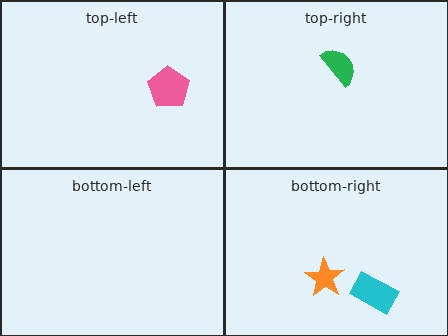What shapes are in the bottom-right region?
The orange star, the cyan rectangle.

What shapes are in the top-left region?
The pink pentagon.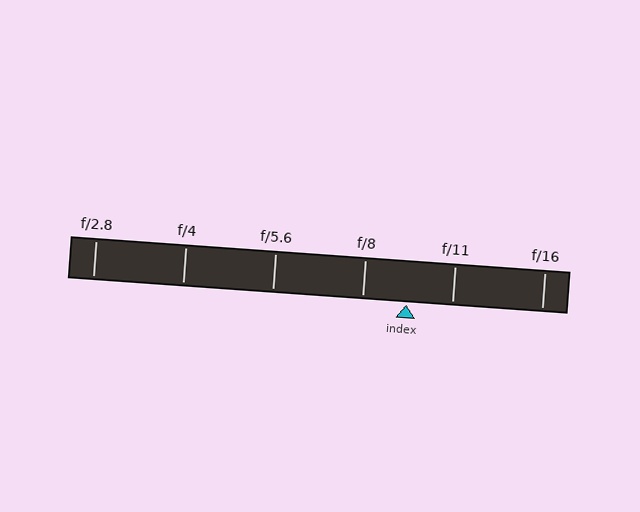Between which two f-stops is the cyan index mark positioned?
The index mark is between f/8 and f/11.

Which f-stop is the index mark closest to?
The index mark is closest to f/8.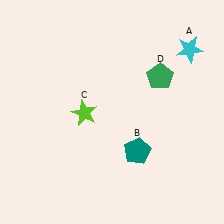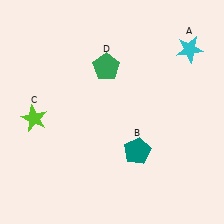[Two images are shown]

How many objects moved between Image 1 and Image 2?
2 objects moved between the two images.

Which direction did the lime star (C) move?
The lime star (C) moved left.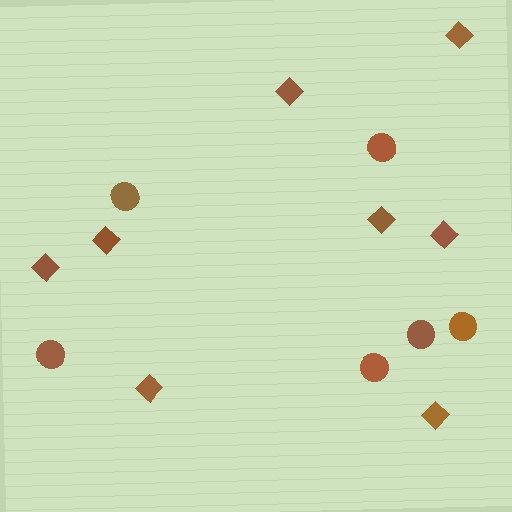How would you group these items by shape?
There are 2 groups: one group of diamonds (8) and one group of circles (6).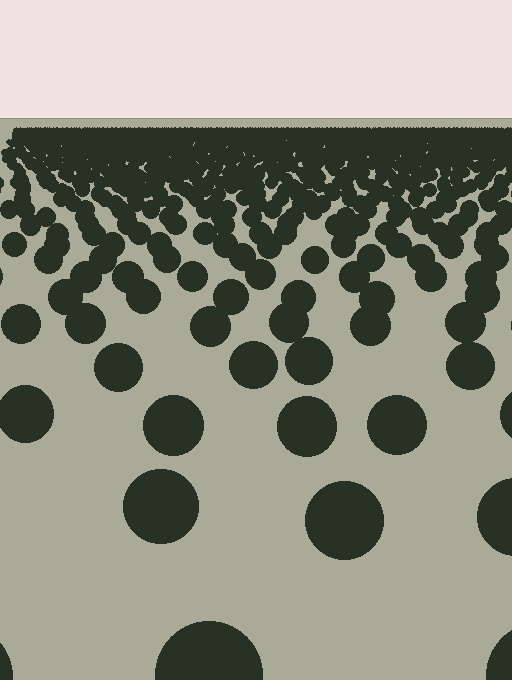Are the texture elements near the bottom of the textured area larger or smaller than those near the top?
Larger. Near the bottom, elements are closer to the viewer and appear at a bigger on-screen size.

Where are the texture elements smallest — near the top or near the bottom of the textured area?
Near the top.